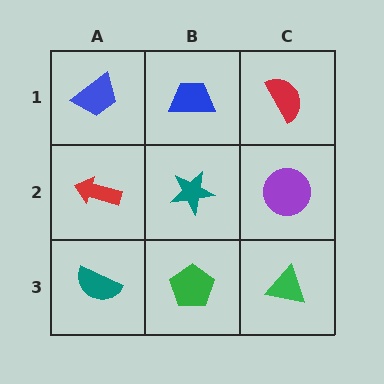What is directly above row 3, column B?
A teal star.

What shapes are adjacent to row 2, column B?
A blue trapezoid (row 1, column B), a green pentagon (row 3, column B), a red arrow (row 2, column A), a purple circle (row 2, column C).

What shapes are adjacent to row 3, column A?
A red arrow (row 2, column A), a green pentagon (row 3, column B).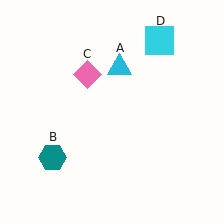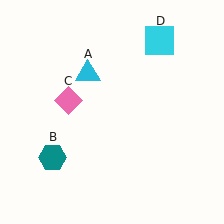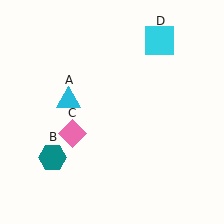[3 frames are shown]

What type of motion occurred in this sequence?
The cyan triangle (object A), pink diamond (object C) rotated counterclockwise around the center of the scene.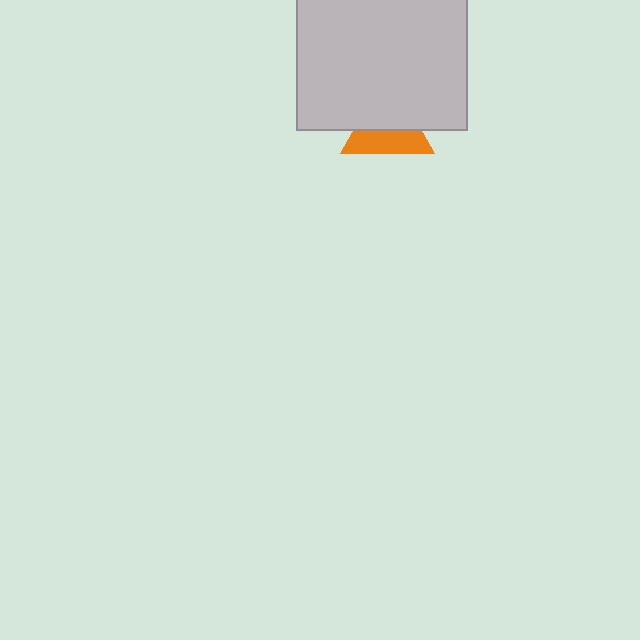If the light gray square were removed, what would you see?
You would see the complete orange triangle.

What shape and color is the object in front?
The object in front is a light gray square.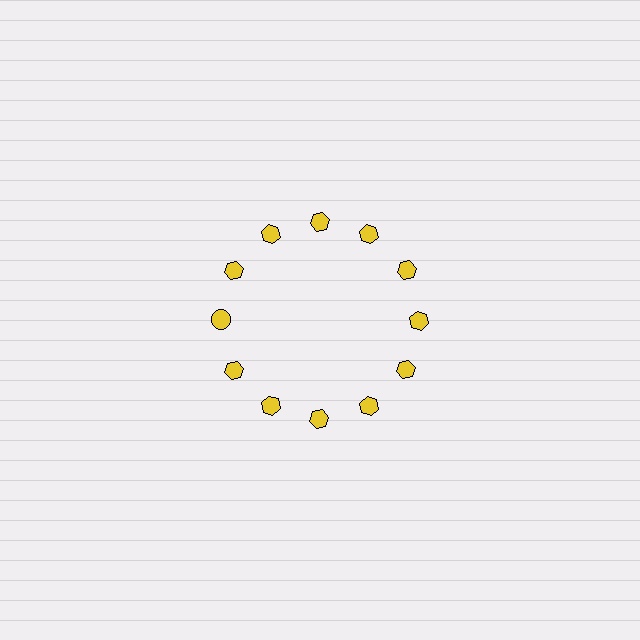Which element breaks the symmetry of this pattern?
The yellow circle at roughly the 9 o'clock position breaks the symmetry. All other shapes are yellow hexagons.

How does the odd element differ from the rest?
It has a different shape: circle instead of hexagon.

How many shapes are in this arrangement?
There are 12 shapes arranged in a ring pattern.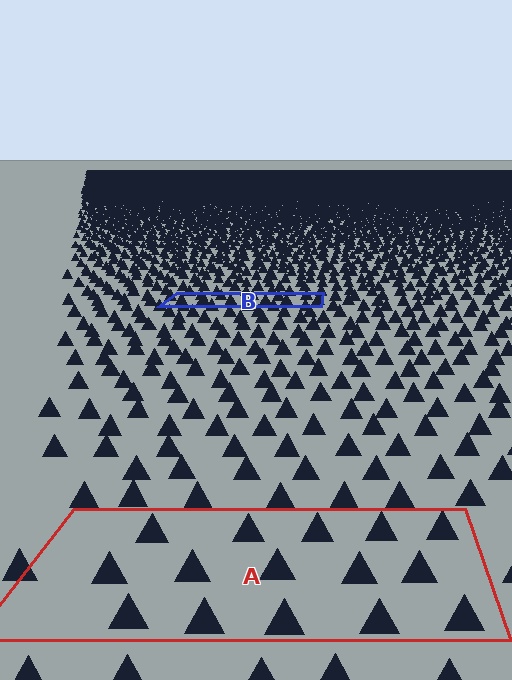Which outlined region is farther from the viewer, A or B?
Region B is farther from the viewer — the texture elements inside it appear smaller and more densely packed.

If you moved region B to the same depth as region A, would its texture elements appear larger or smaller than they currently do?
They would appear larger. At a closer depth, the same texture elements are projected at a bigger on-screen size.